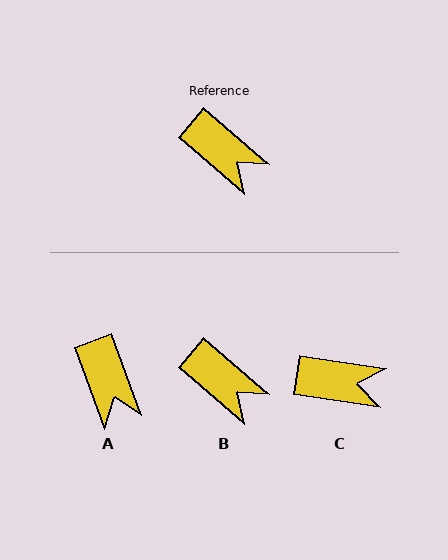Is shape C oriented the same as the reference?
No, it is off by about 32 degrees.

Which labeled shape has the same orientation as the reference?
B.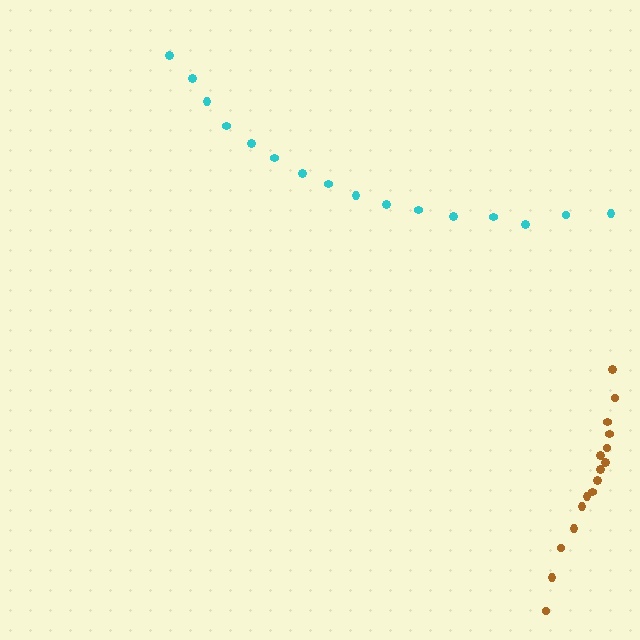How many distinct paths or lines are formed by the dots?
There are 2 distinct paths.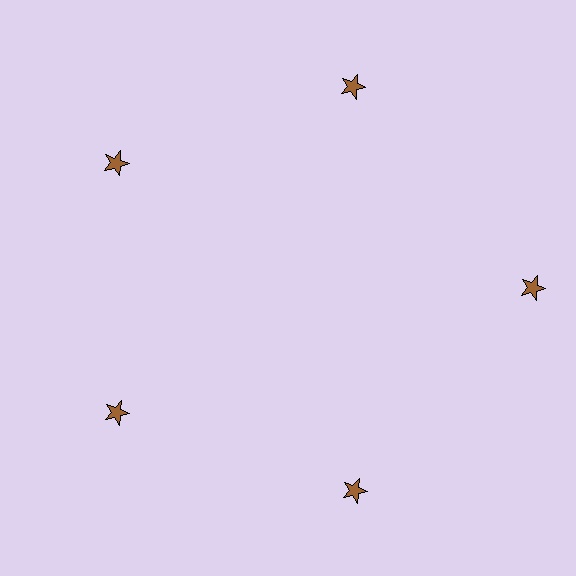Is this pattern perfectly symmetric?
No. The 5 brown stars are arranged in a ring, but one element near the 3 o'clock position is pushed outward from the center, breaking the 5-fold rotational symmetry.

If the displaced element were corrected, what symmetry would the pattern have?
It would have 5-fold rotational symmetry — the pattern would map onto itself every 72 degrees.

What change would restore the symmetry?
The symmetry would be restored by moving it inward, back onto the ring so that all 5 stars sit at equal angles and equal distance from the center.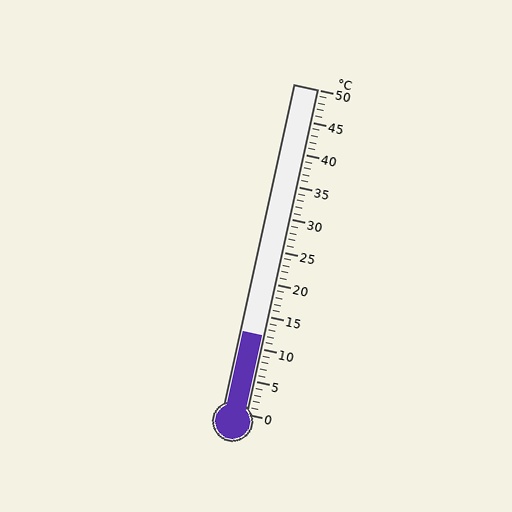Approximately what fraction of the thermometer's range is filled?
The thermometer is filled to approximately 25% of its range.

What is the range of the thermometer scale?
The thermometer scale ranges from 0°C to 50°C.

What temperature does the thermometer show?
The thermometer shows approximately 12°C.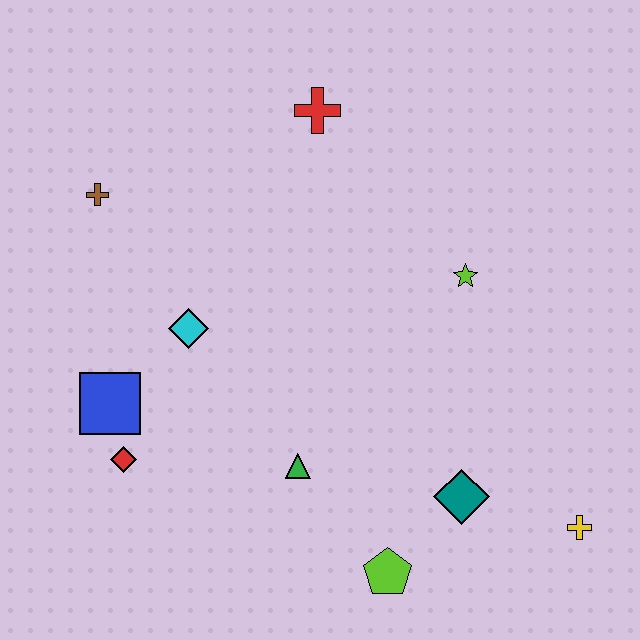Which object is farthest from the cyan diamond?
The yellow cross is farthest from the cyan diamond.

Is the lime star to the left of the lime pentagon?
No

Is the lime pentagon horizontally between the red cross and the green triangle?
No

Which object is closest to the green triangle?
The lime pentagon is closest to the green triangle.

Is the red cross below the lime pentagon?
No